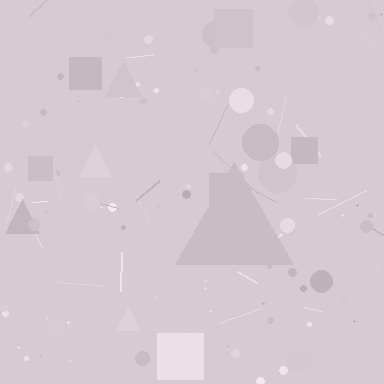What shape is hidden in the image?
A triangle is hidden in the image.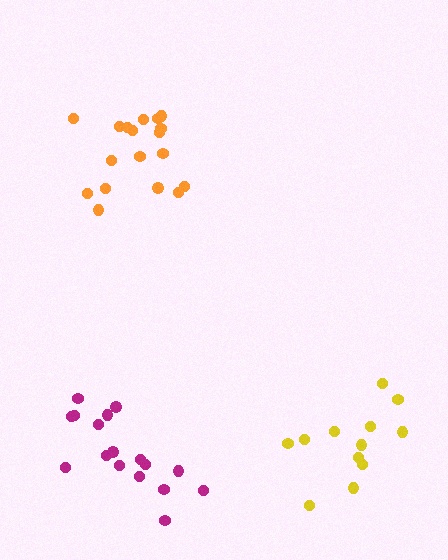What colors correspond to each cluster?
The clusters are colored: orange, magenta, yellow.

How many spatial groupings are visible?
There are 3 spatial groupings.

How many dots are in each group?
Group 1: 18 dots, Group 2: 17 dots, Group 3: 12 dots (47 total).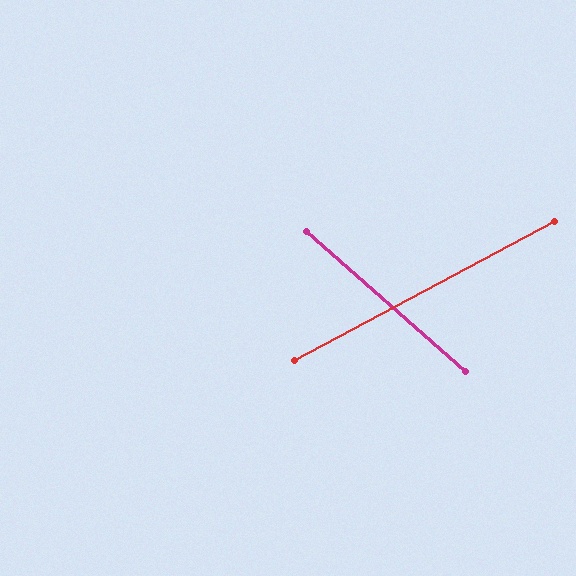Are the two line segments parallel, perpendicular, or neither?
Neither parallel nor perpendicular — they differ by about 69°.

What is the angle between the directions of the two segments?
Approximately 69 degrees.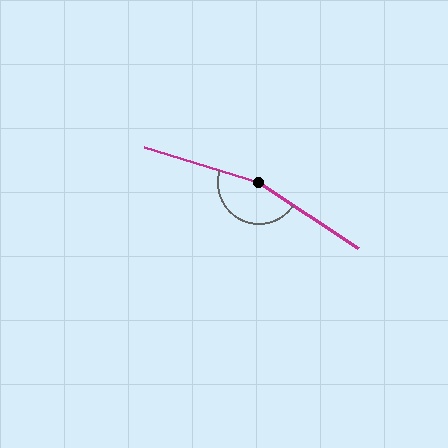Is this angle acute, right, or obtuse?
It is obtuse.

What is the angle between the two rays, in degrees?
Approximately 163 degrees.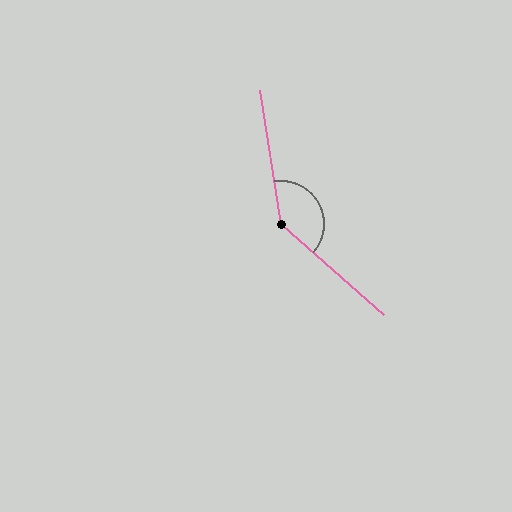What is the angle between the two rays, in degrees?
Approximately 140 degrees.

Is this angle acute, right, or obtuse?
It is obtuse.